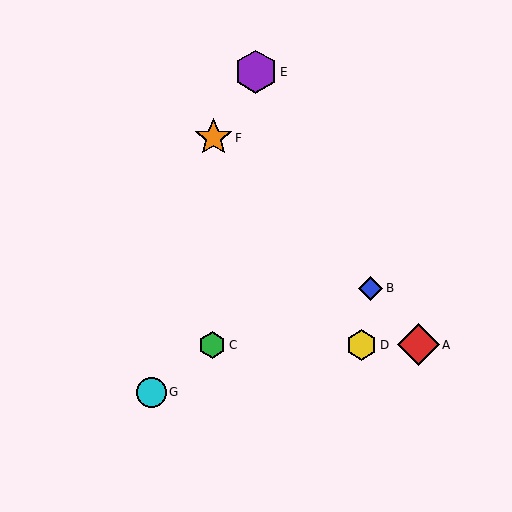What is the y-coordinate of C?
Object C is at y≈345.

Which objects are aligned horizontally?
Objects A, C, D are aligned horizontally.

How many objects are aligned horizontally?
3 objects (A, C, D) are aligned horizontally.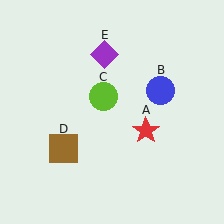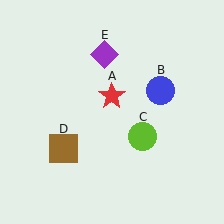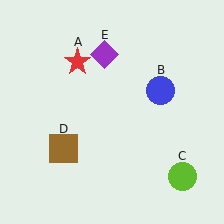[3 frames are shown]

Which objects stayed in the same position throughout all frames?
Blue circle (object B) and brown square (object D) and purple diamond (object E) remained stationary.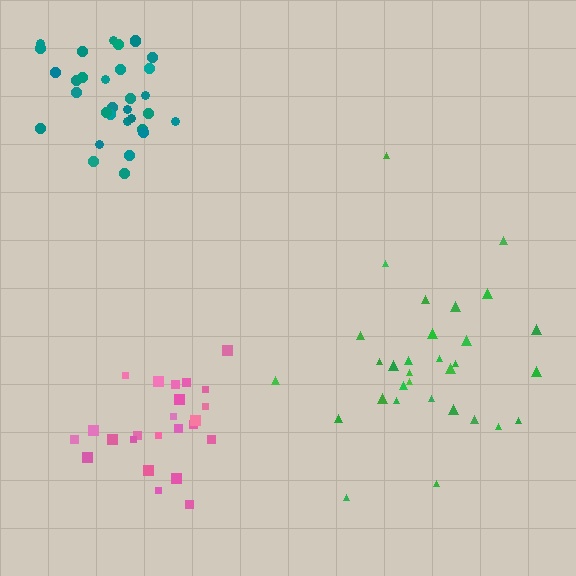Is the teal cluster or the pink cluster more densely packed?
Pink.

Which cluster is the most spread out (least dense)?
Green.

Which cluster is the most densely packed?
Pink.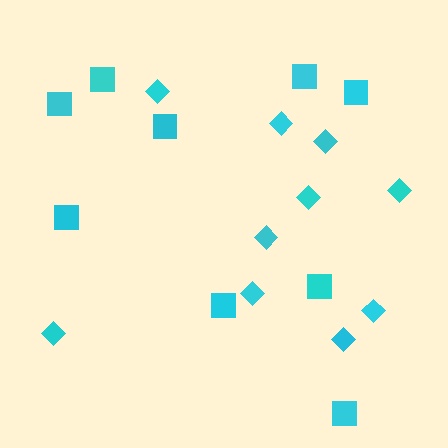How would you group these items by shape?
There are 2 groups: one group of squares (9) and one group of diamonds (10).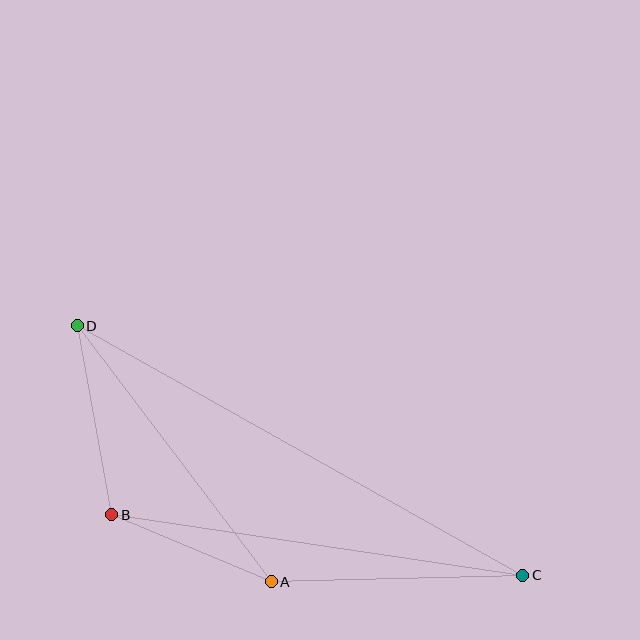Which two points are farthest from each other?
Points C and D are farthest from each other.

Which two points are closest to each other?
Points A and B are closest to each other.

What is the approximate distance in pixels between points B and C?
The distance between B and C is approximately 416 pixels.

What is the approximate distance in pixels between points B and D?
The distance between B and D is approximately 192 pixels.